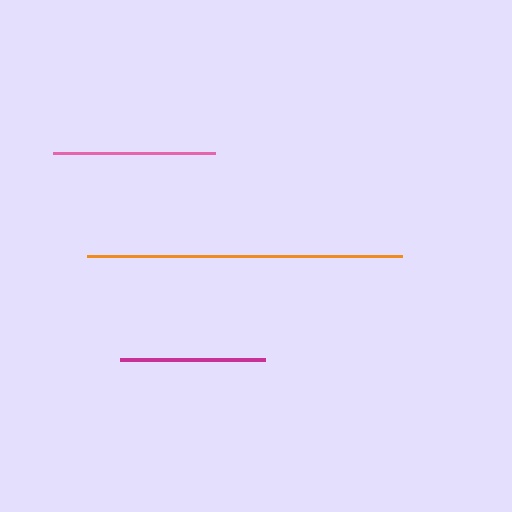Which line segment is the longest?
The orange line is the longest at approximately 315 pixels.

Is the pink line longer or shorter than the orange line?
The orange line is longer than the pink line.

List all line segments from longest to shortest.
From longest to shortest: orange, pink, magenta.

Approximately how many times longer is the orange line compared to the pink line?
The orange line is approximately 1.9 times the length of the pink line.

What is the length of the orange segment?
The orange segment is approximately 315 pixels long.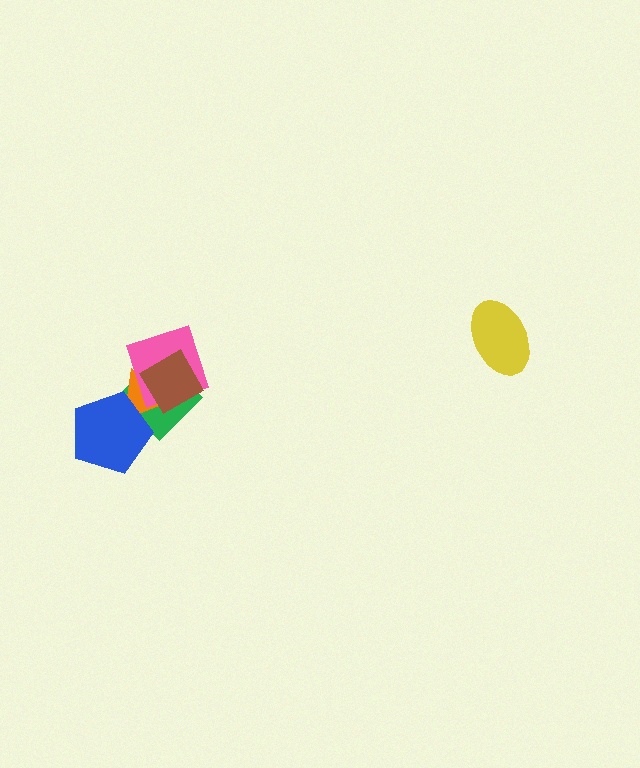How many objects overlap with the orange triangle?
4 objects overlap with the orange triangle.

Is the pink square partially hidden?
Yes, it is partially covered by another shape.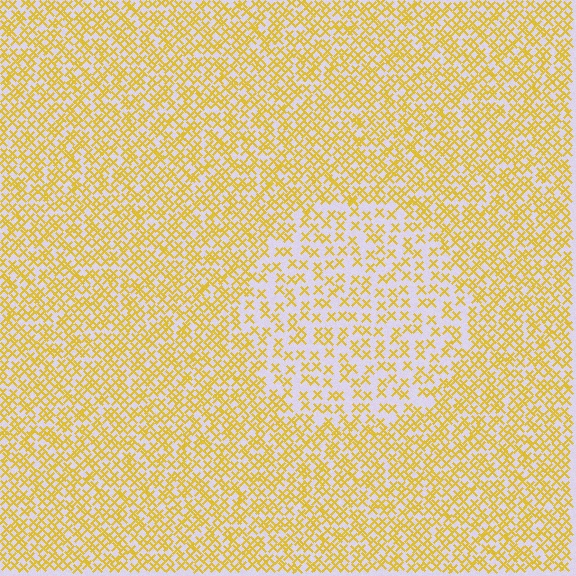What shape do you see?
I see a circle.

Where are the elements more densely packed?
The elements are more densely packed outside the circle boundary.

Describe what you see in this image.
The image contains small yellow elements arranged at two different densities. A circle-shaped region is visible where the elements are less densely packed than the surrounding area.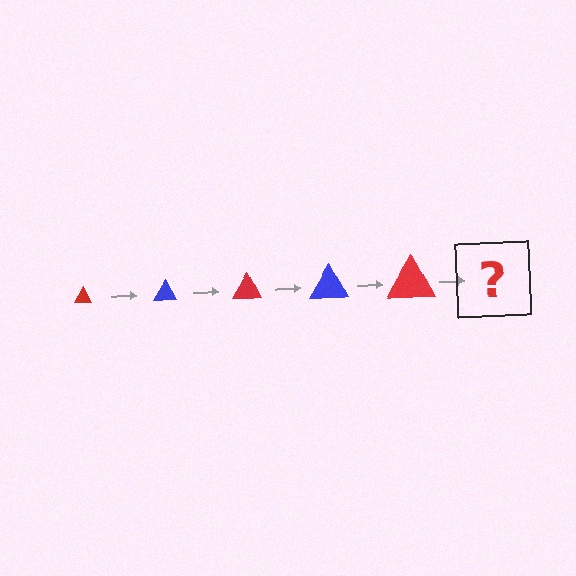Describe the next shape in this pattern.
It should be a blue triangle, larger than the previous one.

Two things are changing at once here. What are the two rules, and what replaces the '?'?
The two rules are that the triangle grows larger each step and the color cycles through red and blue. The '?' should be a blue triangle, larger than the previous one.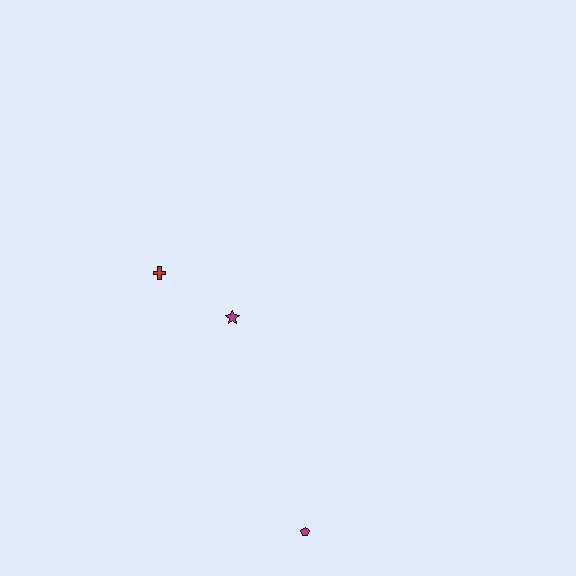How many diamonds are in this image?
There are no diamonds.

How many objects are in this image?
There are 3 objects.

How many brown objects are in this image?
There are no brown objects.